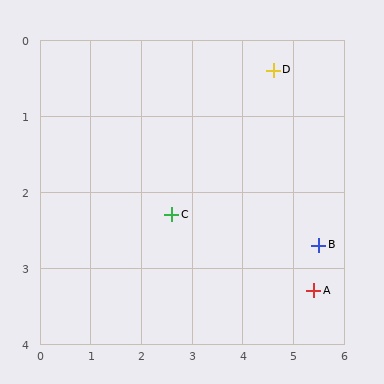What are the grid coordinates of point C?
Point C is at approximately (2.6, 2.3).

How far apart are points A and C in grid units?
Points A and C are about 3.0 grid units apart.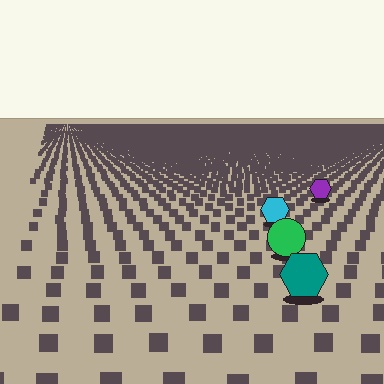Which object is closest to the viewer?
The teal hexagon is closest. The texture marks near it are larger and more spread out.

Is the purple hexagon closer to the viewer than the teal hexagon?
No. The teal hexagon is closer — you can tell from the texture gradient: the ground texture is coarser near it.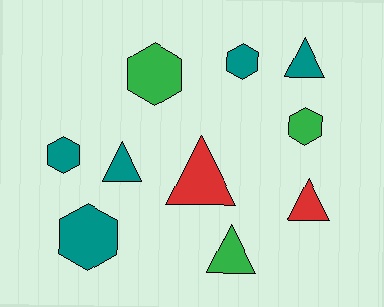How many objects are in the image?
There are 10 objects.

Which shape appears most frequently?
Triangle, with 5 objects.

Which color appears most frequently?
Teal, with 5 objects.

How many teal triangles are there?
There are 2 teal triangles.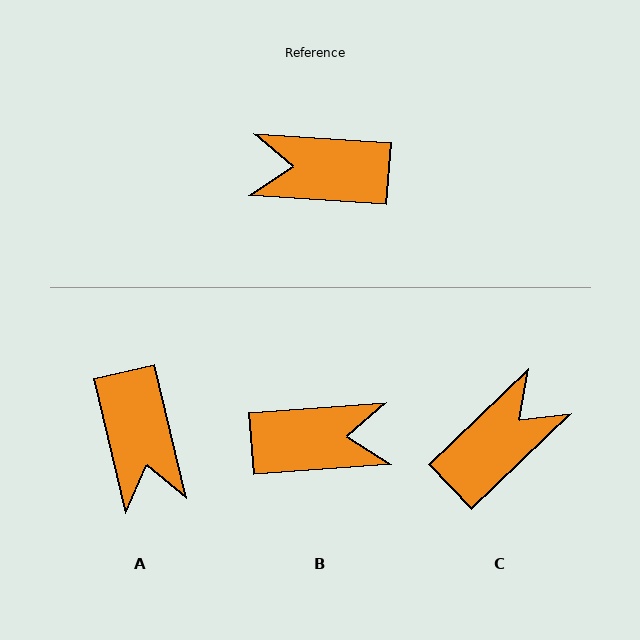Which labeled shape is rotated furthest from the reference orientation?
B, about 172 degrees away.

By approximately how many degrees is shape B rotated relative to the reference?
Approximately 172 degrees clockwise.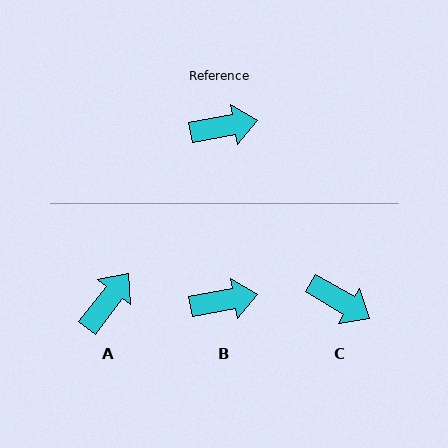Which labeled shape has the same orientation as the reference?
B.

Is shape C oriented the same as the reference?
No, it is off by about 41 degrees.